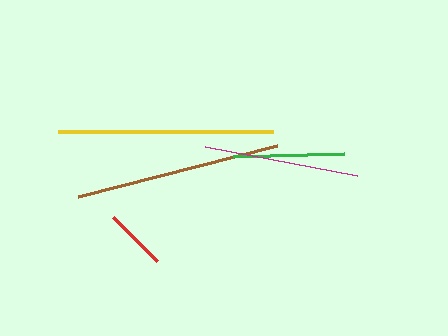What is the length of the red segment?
The red segment is approximately 62 pixels long.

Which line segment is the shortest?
The red line is the shortest at approximately 62 pixels.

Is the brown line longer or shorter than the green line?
The brown line is longer than the green line.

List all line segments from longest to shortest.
From longest to shortest: yellow, brown, magenta, green, red.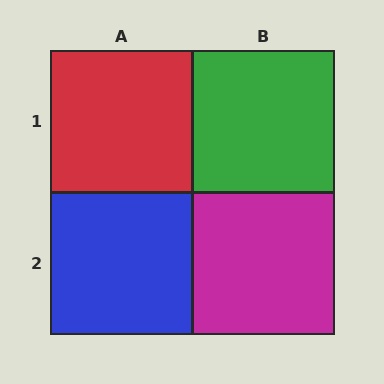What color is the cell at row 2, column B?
Magenta.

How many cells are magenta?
1 cell is magenta.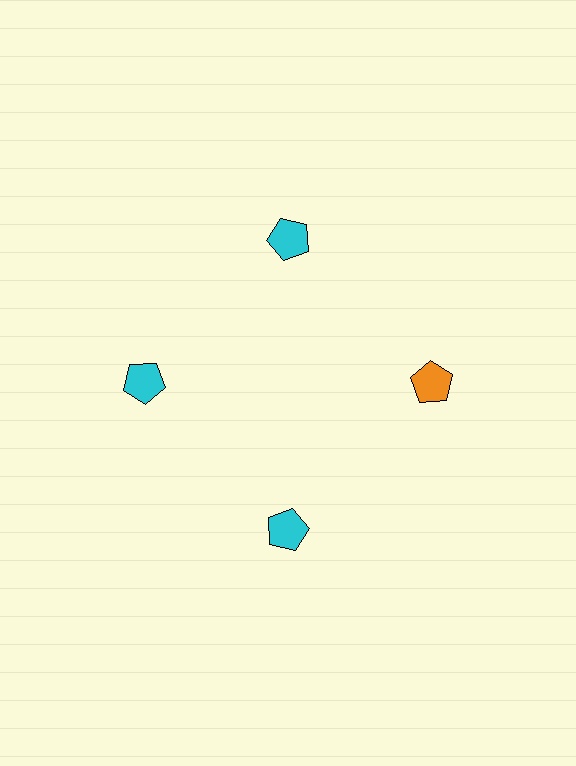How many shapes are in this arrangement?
There are 4 shapes arranged in a ring pattern.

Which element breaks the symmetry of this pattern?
The orange pentagon at roughly the 3 o'clock position breaks the symmetry. All other shapes are cyan pentagons.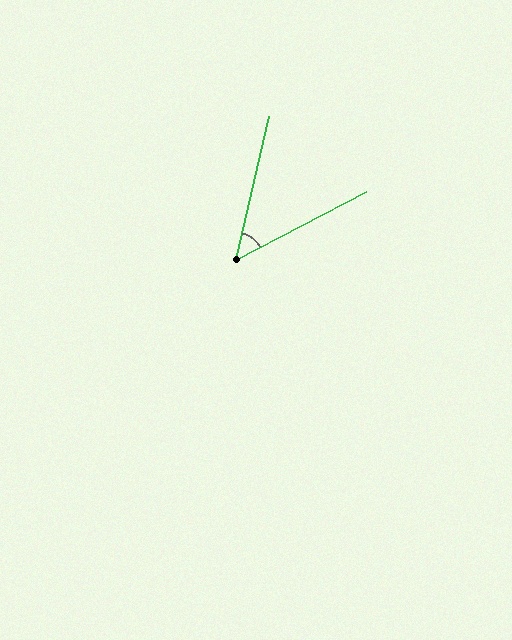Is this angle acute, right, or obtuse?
It is acute.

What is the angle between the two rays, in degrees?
Approximately 49 degrees.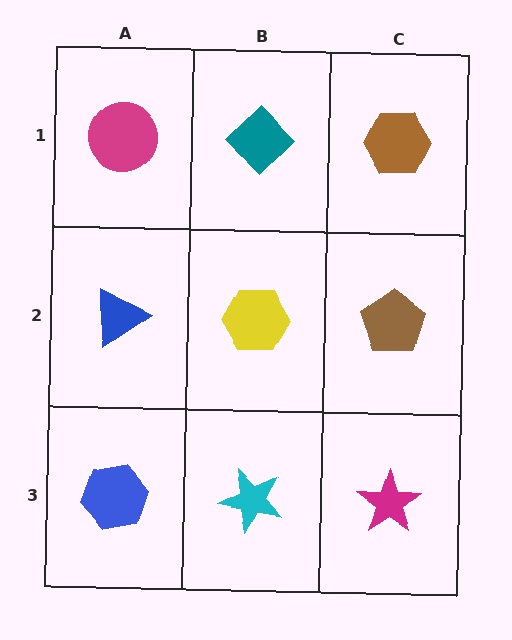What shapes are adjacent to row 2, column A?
A magenta circle (row 1, column A), a blue hexagon (row 3, column A), a yellow hexagon (row 2, column B).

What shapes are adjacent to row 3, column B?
A yellow hexagon (row 2, column B), a blue hexagon (row 3, column A), a magenta star (row 3, column C).